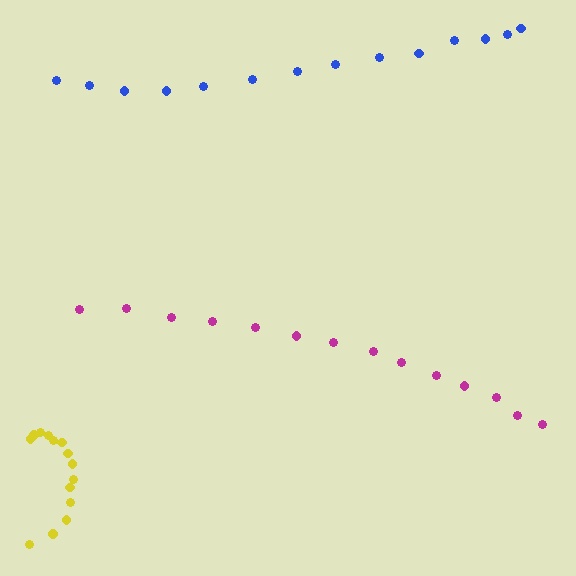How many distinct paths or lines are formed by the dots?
There are 3 distinct paths.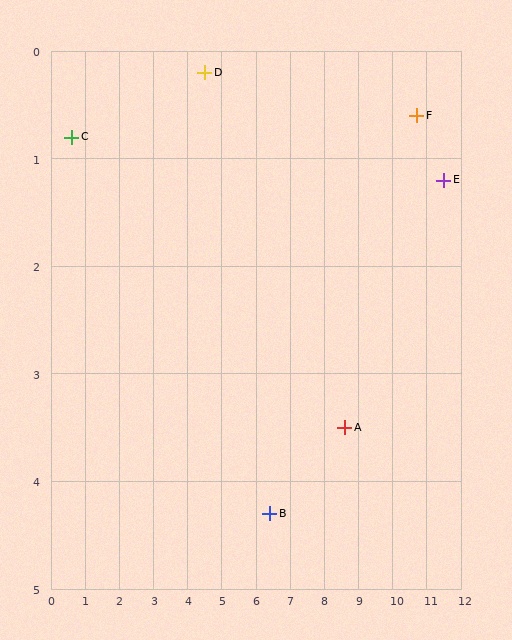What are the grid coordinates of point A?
Point A is at approximately (8.6, 3.5).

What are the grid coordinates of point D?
Point D is at approximately (4.5, 0.2).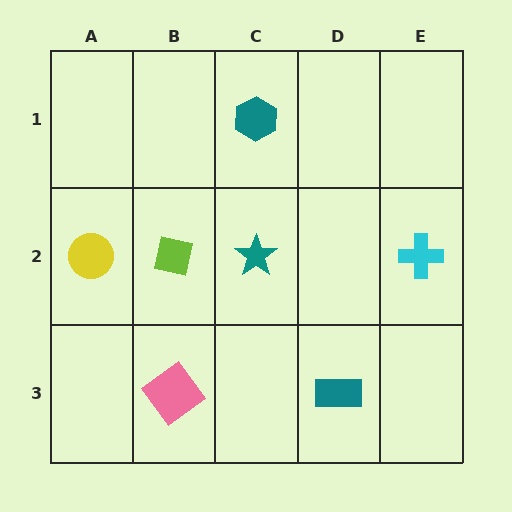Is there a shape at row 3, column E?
No, that cell is empty.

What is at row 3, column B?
A pink diamond.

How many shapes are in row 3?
2 shapes.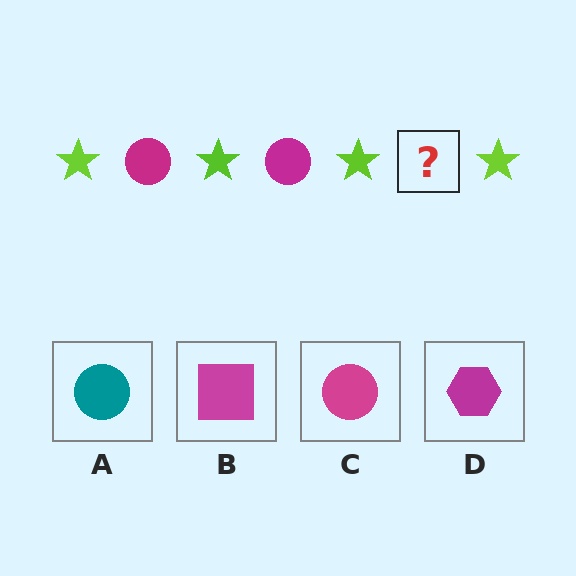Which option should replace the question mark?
Option C.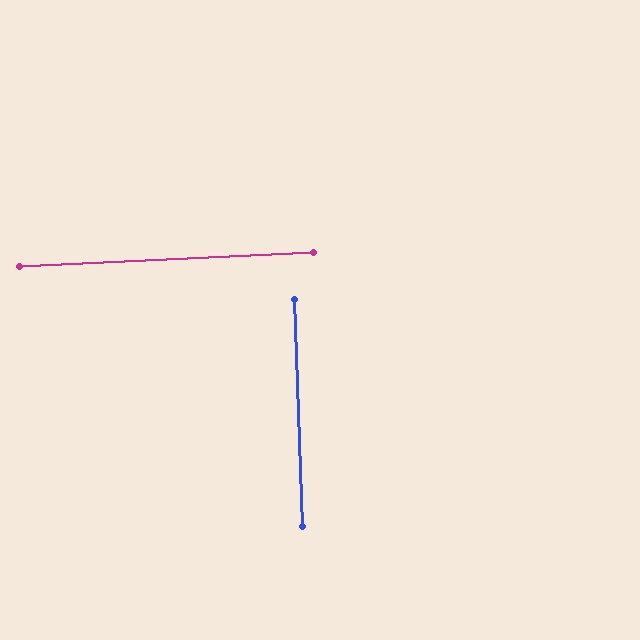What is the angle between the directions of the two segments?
Approximately 89 degrees.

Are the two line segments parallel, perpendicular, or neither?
Perpendicular — they meet at approximately 89°.